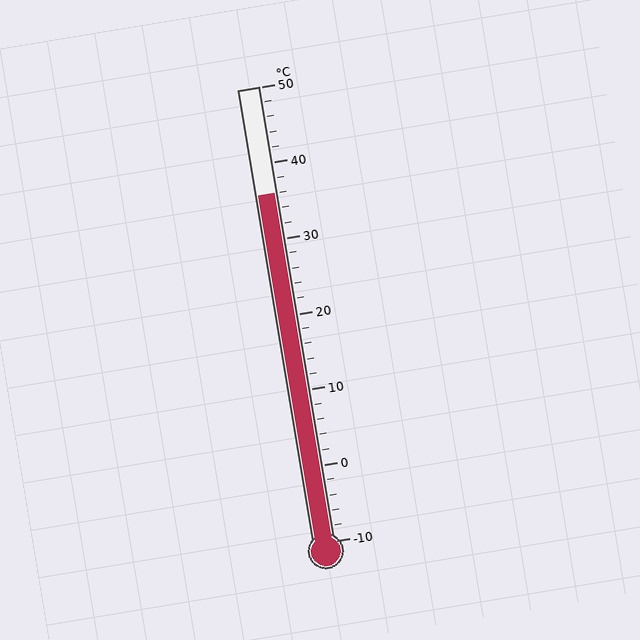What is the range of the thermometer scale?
The thermometer scale ranges from -10°C to 50°C.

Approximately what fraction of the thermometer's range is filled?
The thermometer is filled to approximately 75% of its range.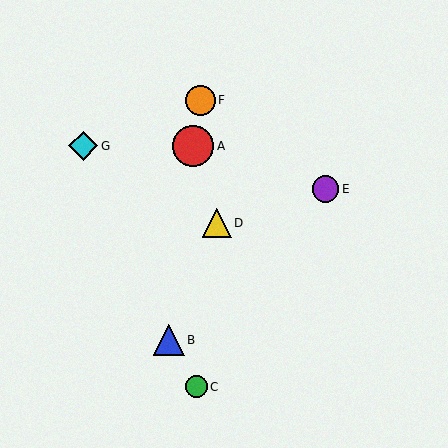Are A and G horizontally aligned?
Yes, both are at y≈146.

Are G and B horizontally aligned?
No, G is at y≈146 and B is at y≈340.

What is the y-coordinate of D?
Object D is at y≈223.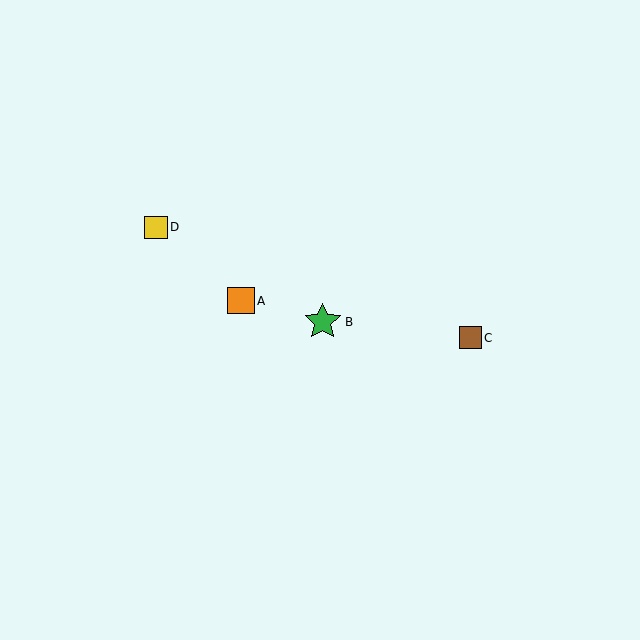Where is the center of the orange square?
The center of the orange square is at (241, 301).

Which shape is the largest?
The green star (labeled B) is the largest.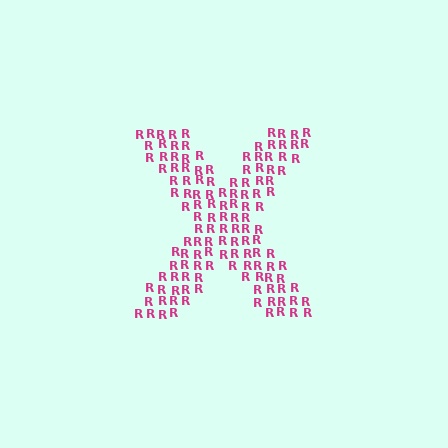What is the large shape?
The large shape is the letter X.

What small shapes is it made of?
It is made of small letter R's.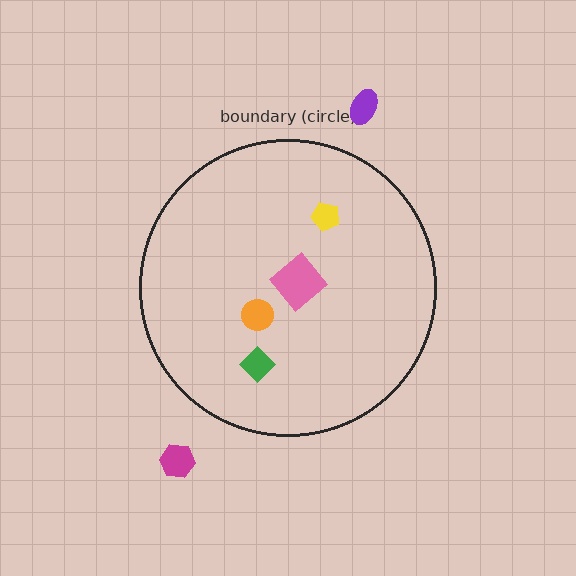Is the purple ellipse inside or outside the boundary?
Outside.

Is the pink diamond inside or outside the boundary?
Inside.